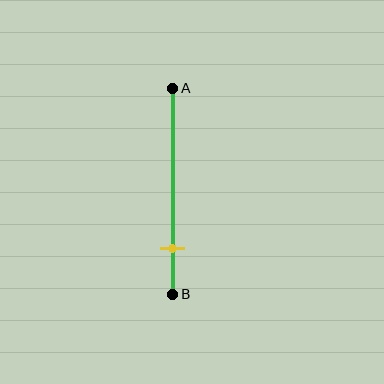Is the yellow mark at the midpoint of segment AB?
No, the mark is at about 80% from A, not at the 50% midpoint.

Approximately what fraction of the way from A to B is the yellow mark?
The yellow mark is approximately 80% of the way from A to B.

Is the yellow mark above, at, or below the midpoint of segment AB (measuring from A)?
The yellow mark is below the midpoint of segment AB.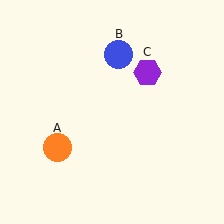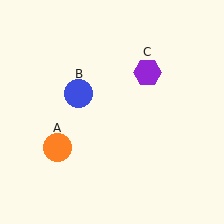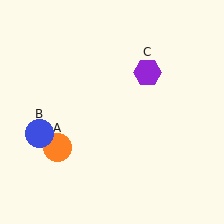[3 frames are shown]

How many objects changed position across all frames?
1 object changed position: blue circle (object B).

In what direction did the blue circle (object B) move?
The blue circle (object B) moved down and to the left.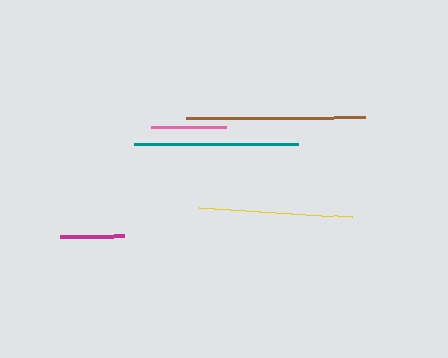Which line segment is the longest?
The brown line is the longest at approximately 179 pixels.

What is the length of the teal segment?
The teal segment is approximately 164 pixels long.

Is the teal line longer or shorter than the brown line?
The brown line is longer than the teal line.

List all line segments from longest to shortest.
From longest to shortest: brown, teal, yellow, pink, magenta.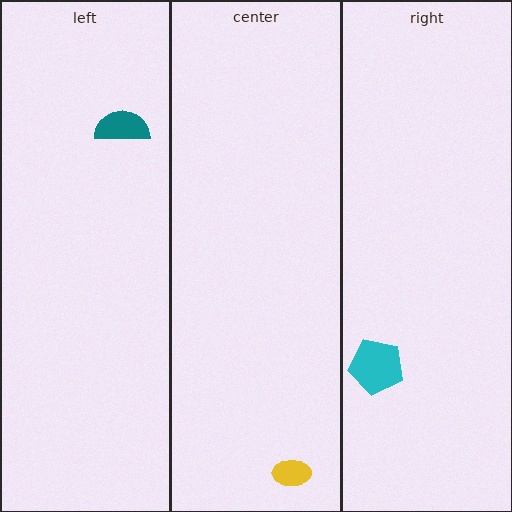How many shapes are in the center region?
1.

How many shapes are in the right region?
1.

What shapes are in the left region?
The teal semicircle.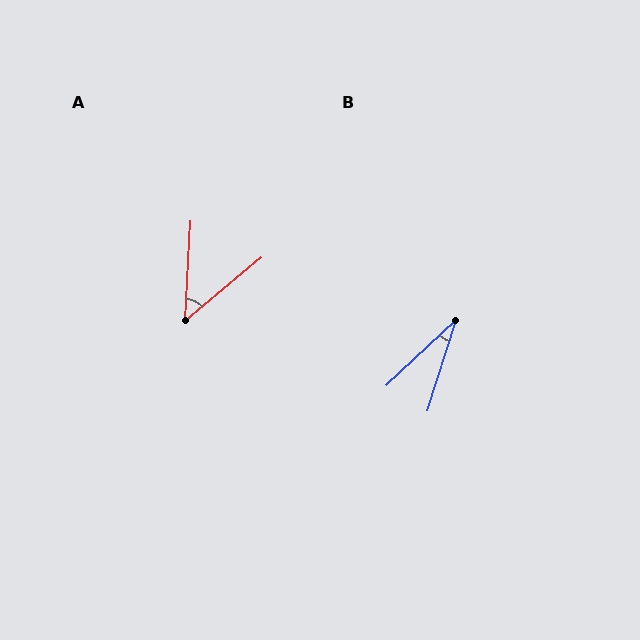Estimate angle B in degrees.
Approximately 29 degrees.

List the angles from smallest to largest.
B (29°), A (47°).